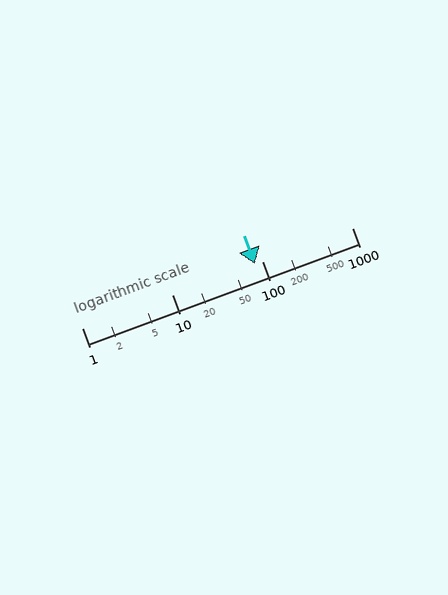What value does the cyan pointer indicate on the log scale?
The pointer indicates approximately 84.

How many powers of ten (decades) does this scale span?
The scale spans 3 decades, from 1 to 1000.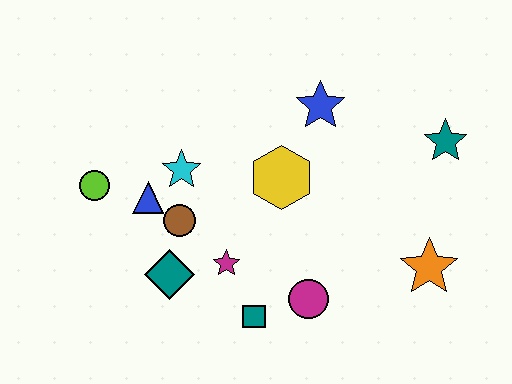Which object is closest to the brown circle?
The blue triangle is closest to the brown circle.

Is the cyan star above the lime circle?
Yes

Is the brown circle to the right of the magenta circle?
No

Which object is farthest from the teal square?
The teal star is farthest from the teal square.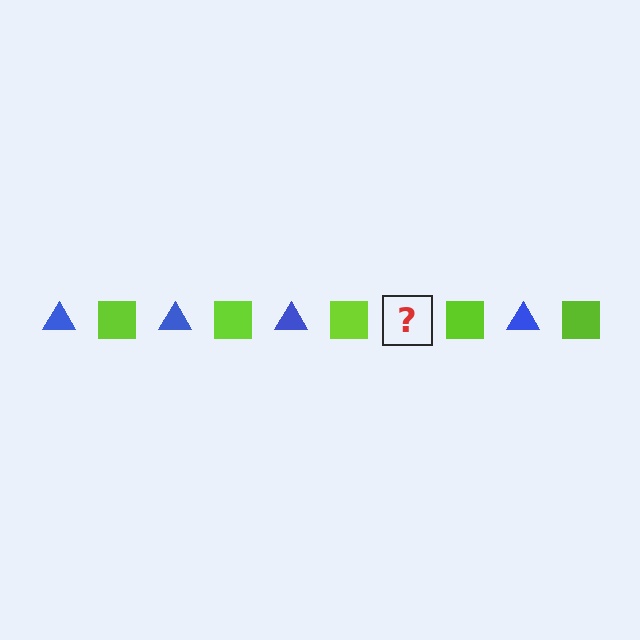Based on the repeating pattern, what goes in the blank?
The blank should be a blue triangle.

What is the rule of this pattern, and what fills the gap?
The rule is that the pattern alternates between blue triangle and lime square. The gap should be filled with a blue triangle.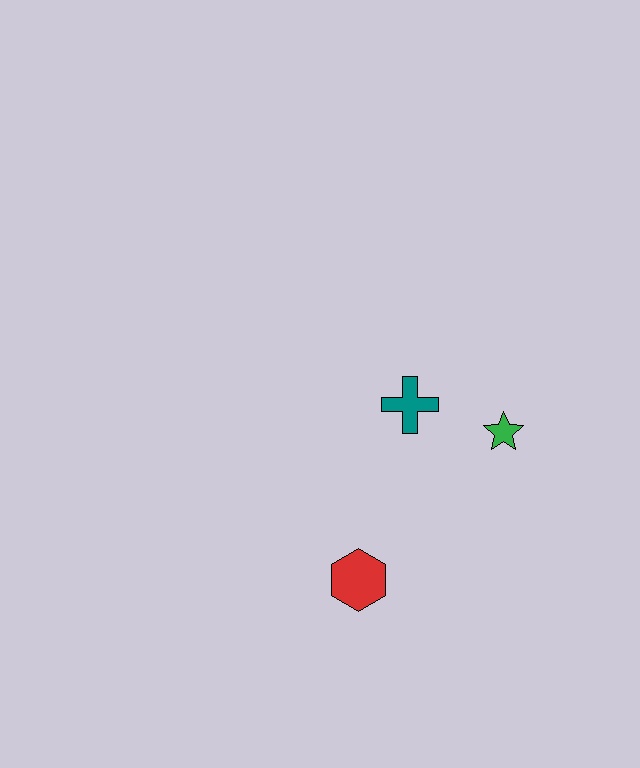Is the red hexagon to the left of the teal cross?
Yes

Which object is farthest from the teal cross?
The red hexagon is farthest from the teal cross.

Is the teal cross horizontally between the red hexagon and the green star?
Yes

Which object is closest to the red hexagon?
The teal cross is closest to the red hexagon.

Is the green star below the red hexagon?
No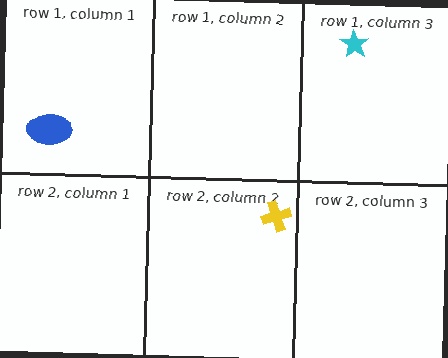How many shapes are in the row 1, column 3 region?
1.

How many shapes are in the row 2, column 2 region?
1.